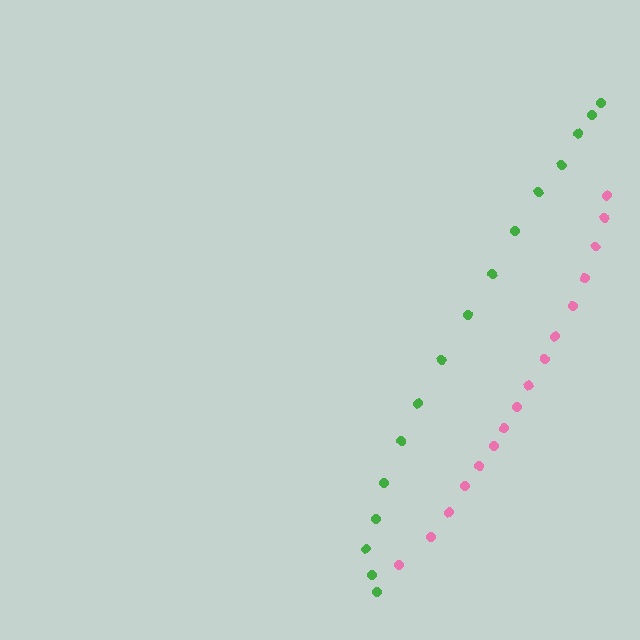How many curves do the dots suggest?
There are 2 distinct paths.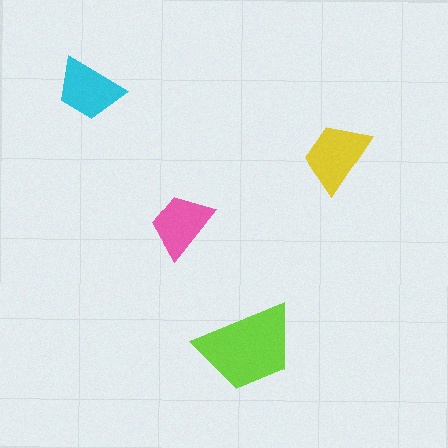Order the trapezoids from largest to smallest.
the lime one, the yellow one, the cyan one, the pink one.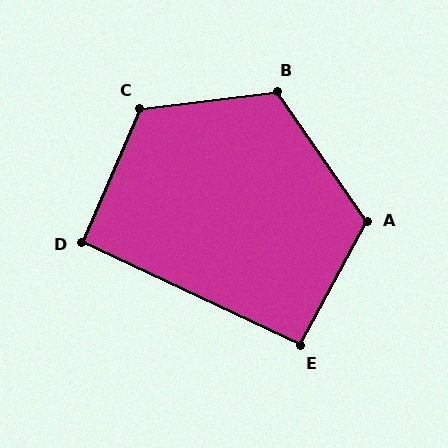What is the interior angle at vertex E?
Approximately 93 degrees (approximately right).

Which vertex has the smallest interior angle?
D, at approximately 92 degrees.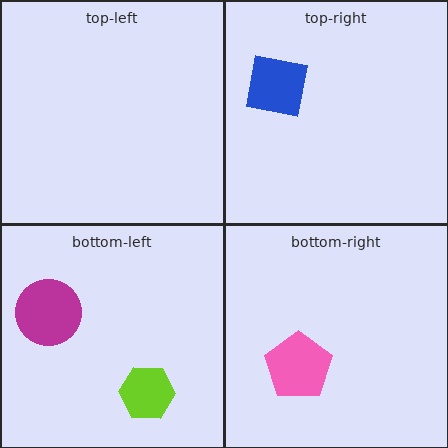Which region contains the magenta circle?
The bottom-left region.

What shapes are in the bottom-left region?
The magenta circle, the lime hexagon.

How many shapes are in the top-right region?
1.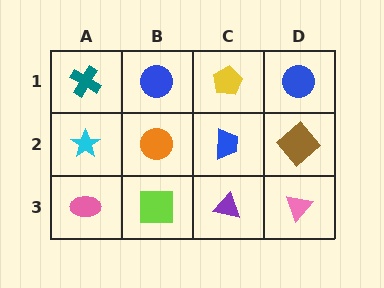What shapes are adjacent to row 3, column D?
A brown diamond (row 2, column D), a purple triangle (row 3, column C).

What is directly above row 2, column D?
A blue circle.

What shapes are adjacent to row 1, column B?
An orange circle (row 2, column B), a teal cross (row 1, column A), a yellow pentagon (row 1, column C).